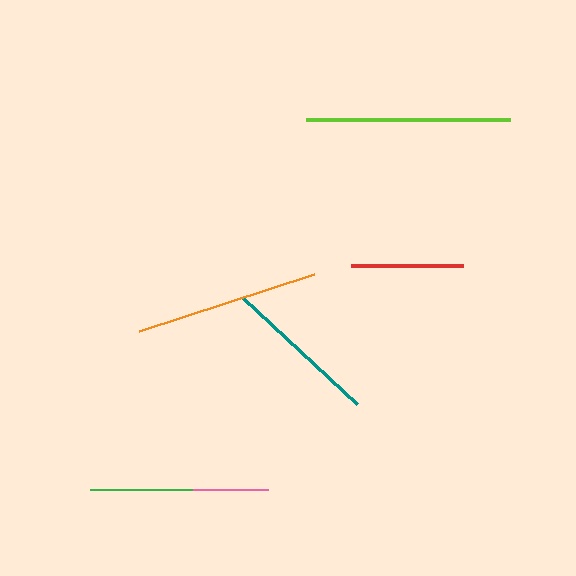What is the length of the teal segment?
The teal segment is approximately 156 pixels long.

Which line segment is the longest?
The lime line is the longest at approximately 204 pixels.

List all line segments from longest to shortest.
From longest to shortest: lime, orange, teal, pink, red, green.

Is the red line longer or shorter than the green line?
The red line is longer than the green line.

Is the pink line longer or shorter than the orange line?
The orange line is longer than the pink line.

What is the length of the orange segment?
The orange segment is approximately 184 pixels long.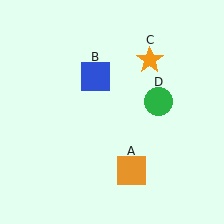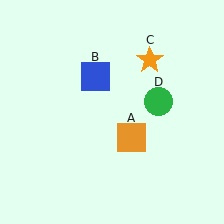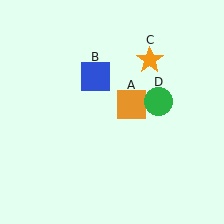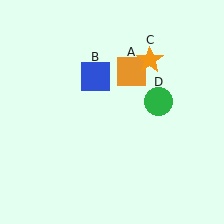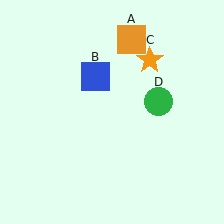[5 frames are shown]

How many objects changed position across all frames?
1 object changed position: orange square (object A).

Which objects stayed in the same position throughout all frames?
Blue square (object B) and orange star (object C) and green circle (object D) remained stationary.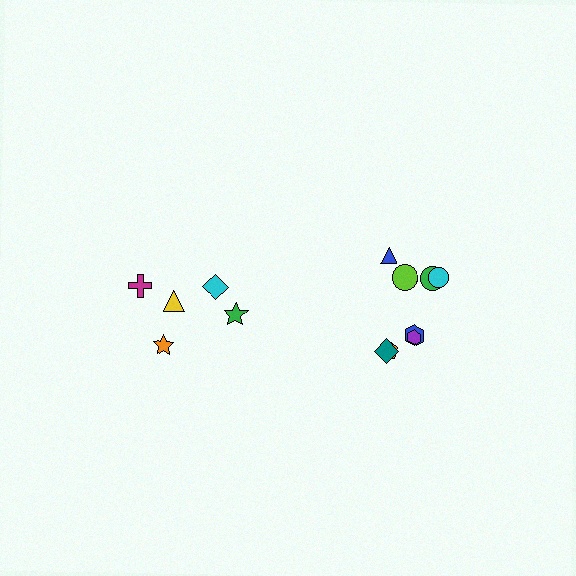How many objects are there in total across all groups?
There are 13 objects.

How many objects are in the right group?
There are 8 objects.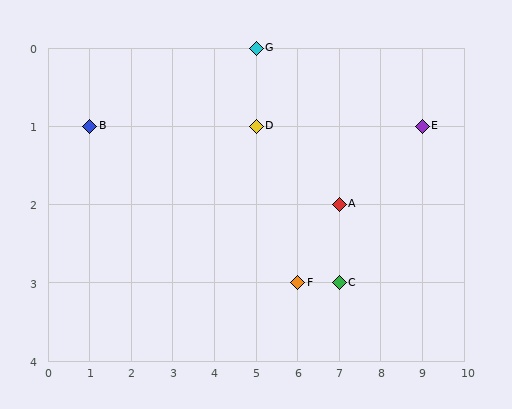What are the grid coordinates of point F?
Point F is at grid coordinates (6, 3).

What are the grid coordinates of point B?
Point B is at grid coordinates (1, 1).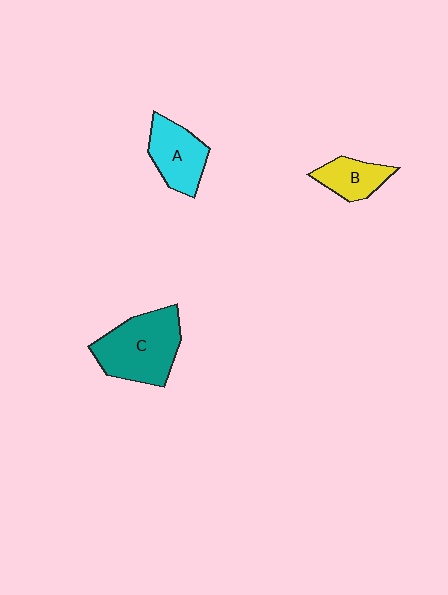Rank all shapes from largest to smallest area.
From largest to smallest: C (teal), A (cyan), B (yellow).